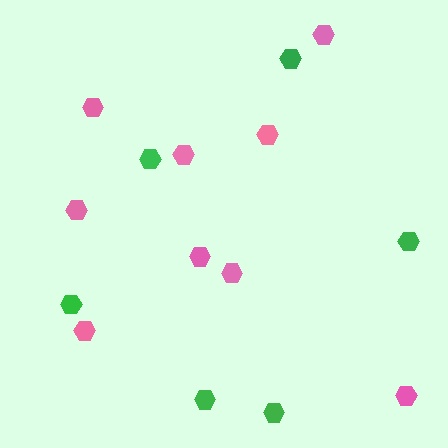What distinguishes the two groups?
There are 2 groups: one group of green hexagons (6) and one group of pink hexagons (9).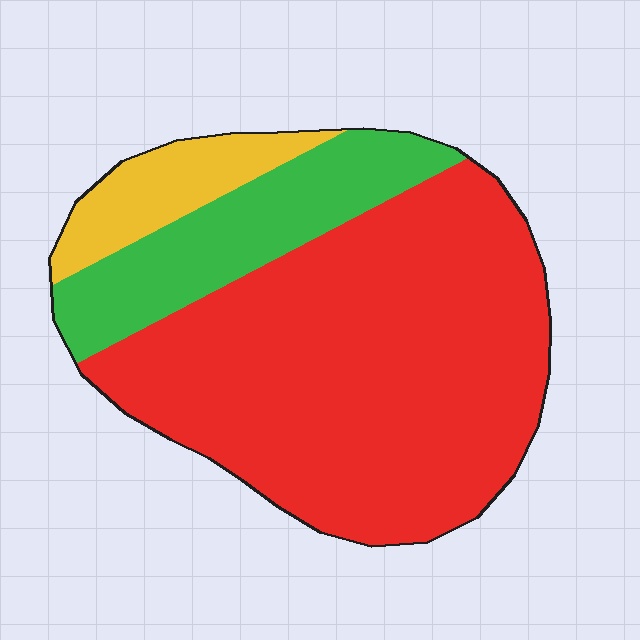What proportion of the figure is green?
Green takes up less than a quarter of the figure.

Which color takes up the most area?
Red, at roughly 70%.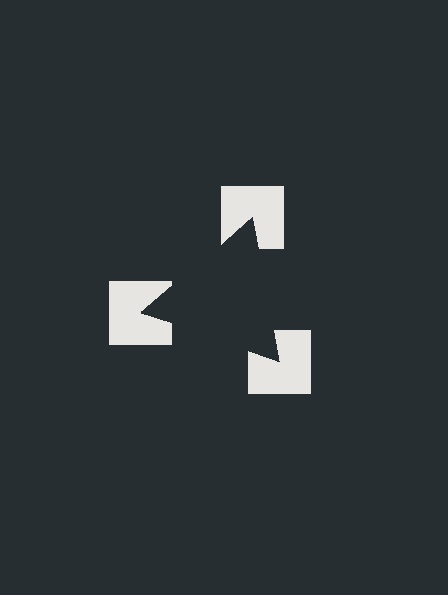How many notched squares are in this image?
There are 3 — one at each vertex of the illusory triangle.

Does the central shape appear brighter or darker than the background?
It typically appears slightly darker than the background, even though no actual brightness change is drawn.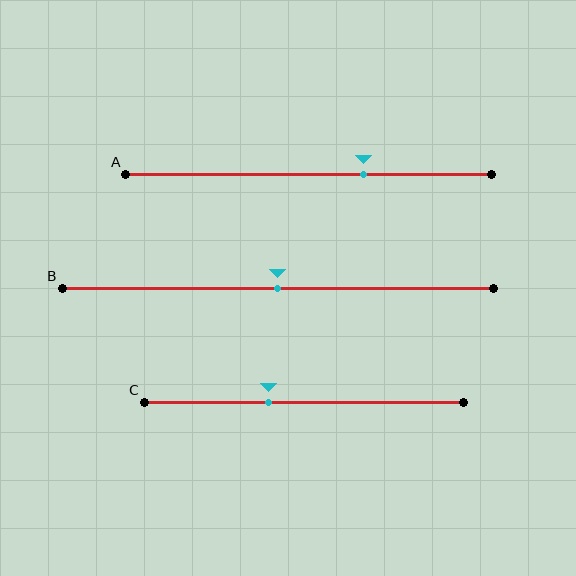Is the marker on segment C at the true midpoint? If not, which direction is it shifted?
No, the marker on segment C is shifted to the left by about 11% of the segment length.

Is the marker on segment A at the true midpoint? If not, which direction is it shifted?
No, the marker on segment A is shifted to the right by about 15% of the segment length.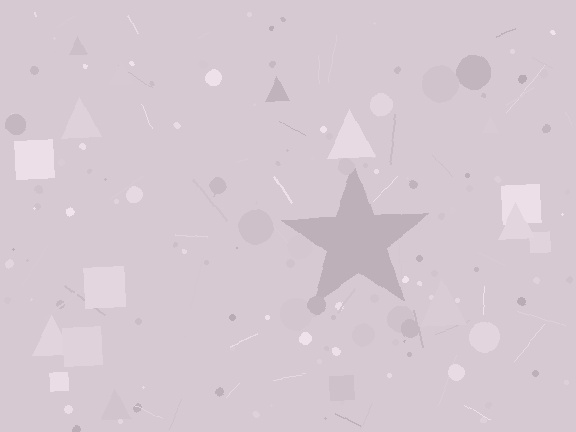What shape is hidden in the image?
A star is hidden in the image.